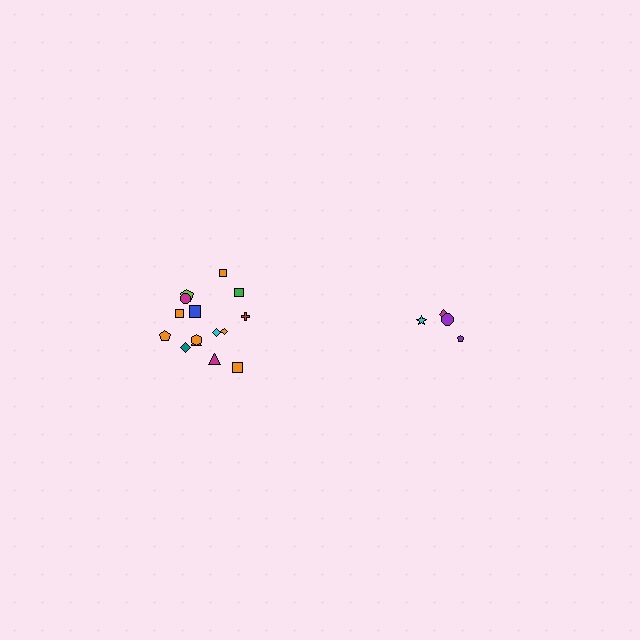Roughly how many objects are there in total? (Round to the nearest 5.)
Roughly 20 objects in total.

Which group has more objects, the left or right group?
The left group.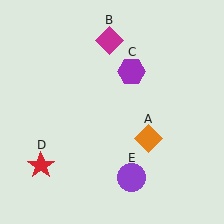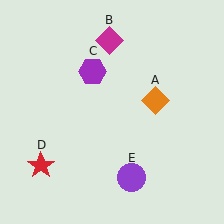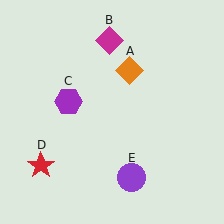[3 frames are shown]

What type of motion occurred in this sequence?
The orange diamond (object A), purple hexagon (object C) rotated counterclockwise around the center of the scene.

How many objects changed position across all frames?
2 objects changed position: orange diamond (object A), purple hexagon (object C).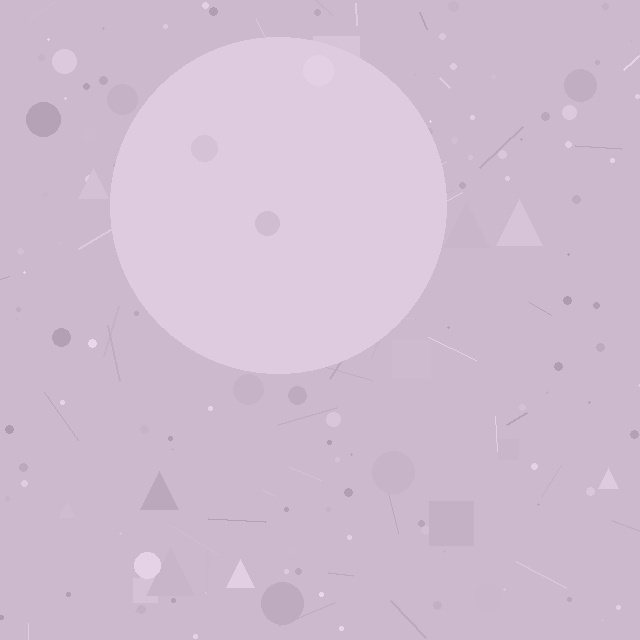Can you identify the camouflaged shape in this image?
The camouflaged shape is a circle.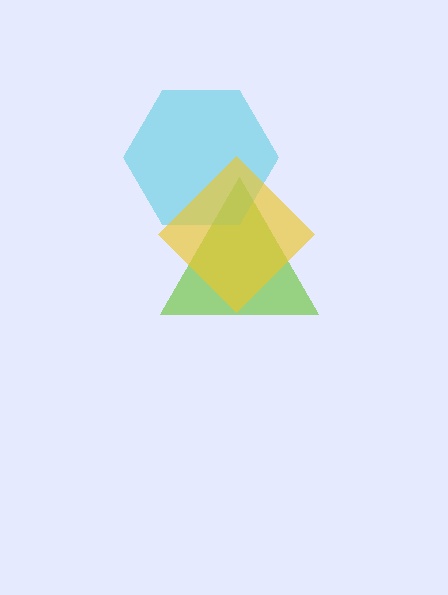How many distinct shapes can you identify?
There are 3 distinct shapes: a lime triangle, a cyan hexagon, a yellow diamond.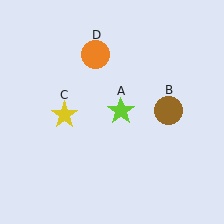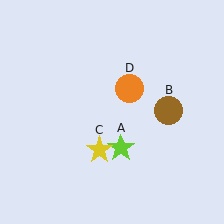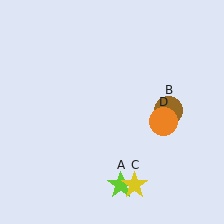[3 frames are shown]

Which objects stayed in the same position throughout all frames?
Brown circle (object B) remained stationary.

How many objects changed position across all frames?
3 objects changed position: lime star (object A), yellow star (object C), orange circle (object D).